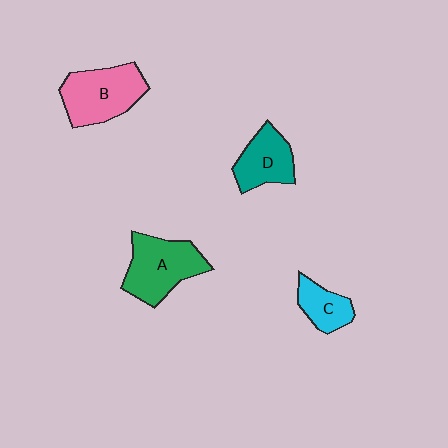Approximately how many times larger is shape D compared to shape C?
Approximately 1.4 times.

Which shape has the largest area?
Shape B (pink).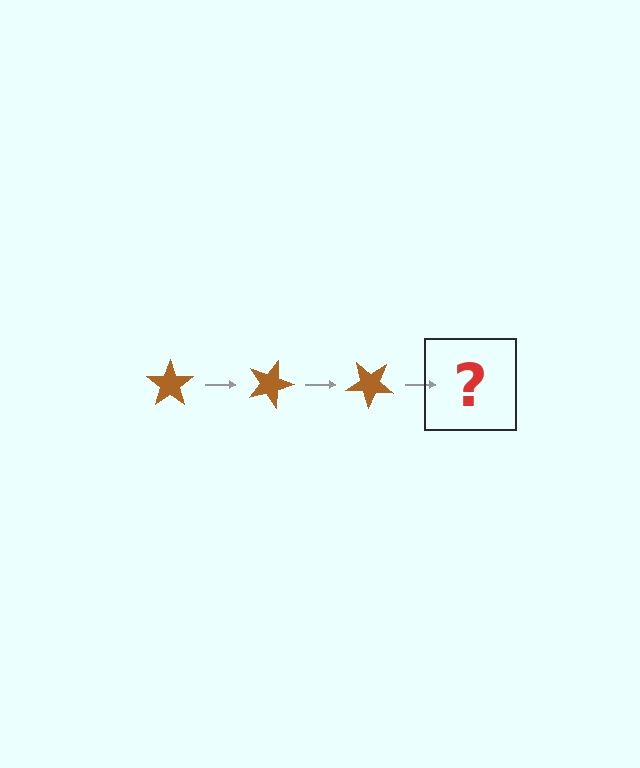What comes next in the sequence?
The next element should be a brown star rotated 60 degrees.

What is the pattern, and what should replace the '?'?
The pattern is that the star rotates 20 degrees each step. The '?' should be a brown star rotated 60 degrees.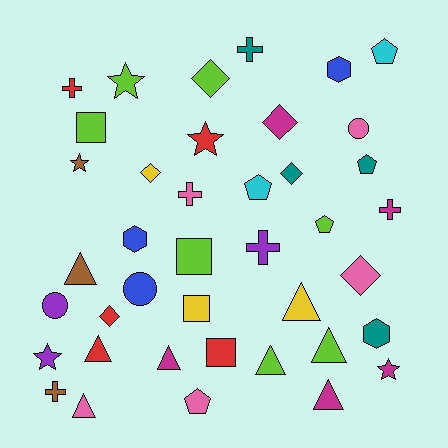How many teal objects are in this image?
There are 4 teal objects.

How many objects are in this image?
There are 40 objects.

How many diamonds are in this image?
There are 6 diamonds.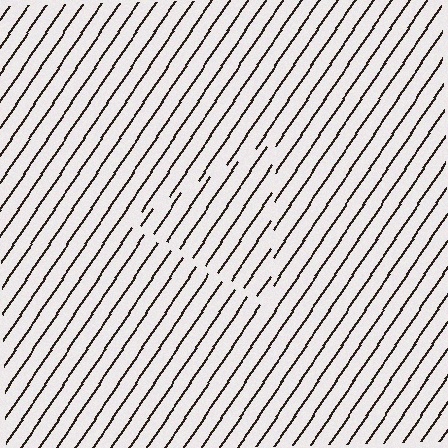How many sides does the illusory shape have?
3 sides — the line-ends trace a triangle.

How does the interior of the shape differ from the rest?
The interior of the shape contains the same grating, shifted by half a period — the contour is defined by the phase discontinuity where line-ends from the inner and outer gratings abut.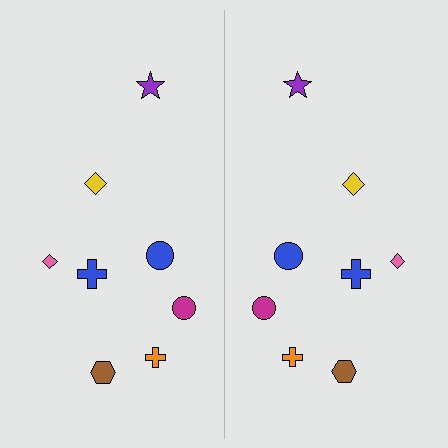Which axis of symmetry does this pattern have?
The pattern has a vertical axis of symmetry running through the center of the image.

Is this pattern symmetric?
Yes, this pattern has bilateral (reflection) symmetry.